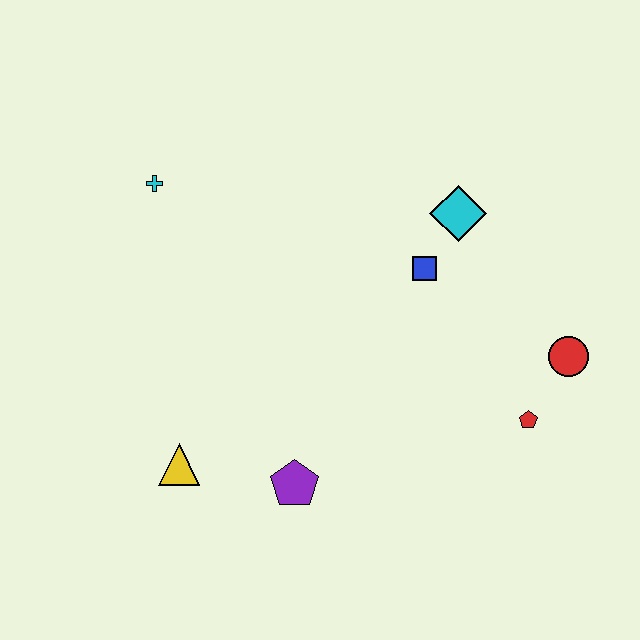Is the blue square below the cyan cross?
Yes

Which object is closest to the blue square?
The cyan diamond is closest to the blue square.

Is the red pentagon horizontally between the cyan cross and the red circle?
Yes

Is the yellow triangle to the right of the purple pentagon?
No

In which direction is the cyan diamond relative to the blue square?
The cyan diamond is above the blue square.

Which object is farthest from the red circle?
The cyan cross is farthest from the red circle.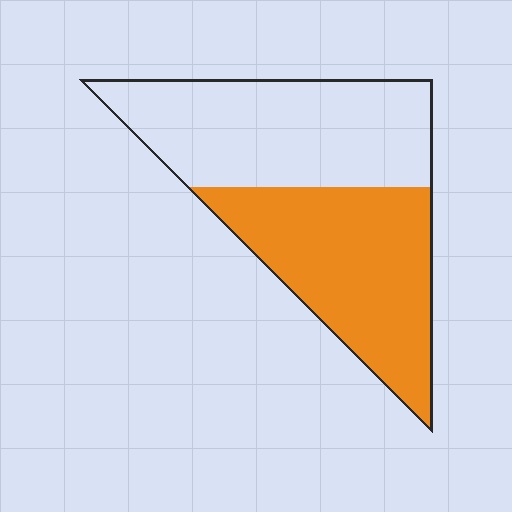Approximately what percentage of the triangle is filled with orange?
Approximately 50%.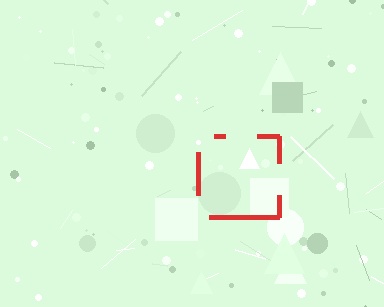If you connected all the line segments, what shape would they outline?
They would outline a square.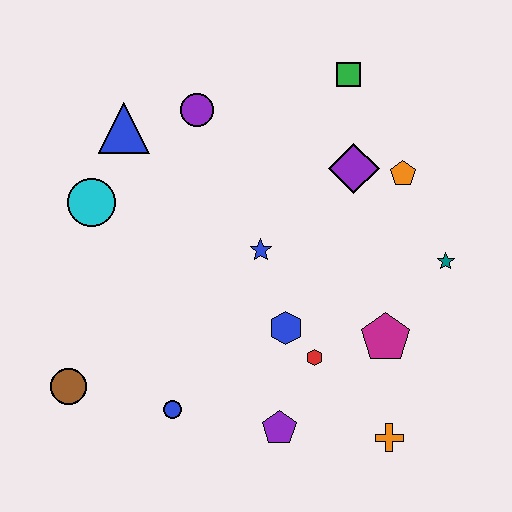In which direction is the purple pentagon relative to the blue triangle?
The purple pentagon is below the blue triangle.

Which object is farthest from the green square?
The brown circle is farthest from the green square.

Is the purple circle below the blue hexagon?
No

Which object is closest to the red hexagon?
The blue hexagon is closest to the red hexagon.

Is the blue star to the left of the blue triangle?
No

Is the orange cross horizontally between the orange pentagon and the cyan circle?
Yes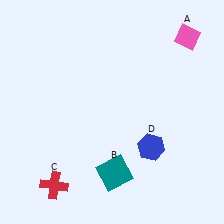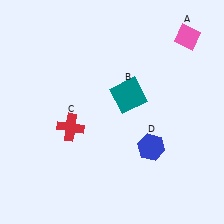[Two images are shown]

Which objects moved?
The objects that moved are: the teal square (B), the red cross (C).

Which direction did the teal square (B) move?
The teal square (B) moved up.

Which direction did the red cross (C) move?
The red cross (C) moved up.